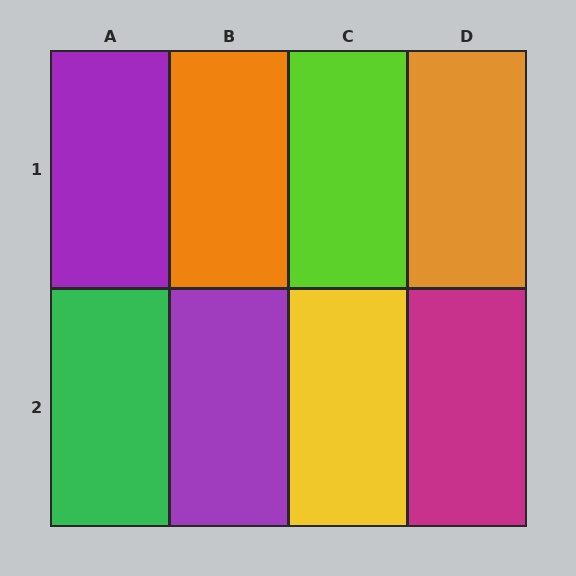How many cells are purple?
2 cells are purple.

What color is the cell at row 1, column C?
Lime.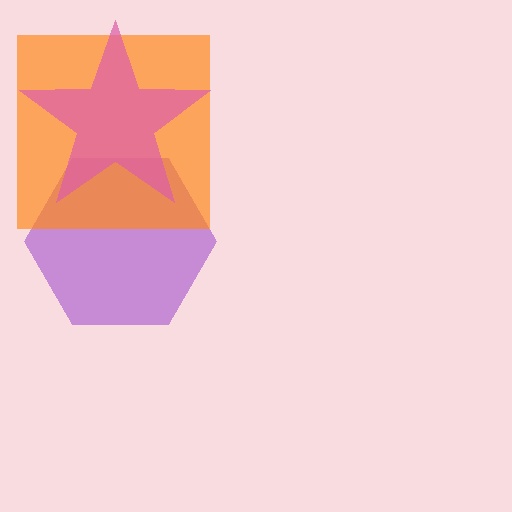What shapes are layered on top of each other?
The layered shapes are: a purple hexagon, an orange square, a pink star.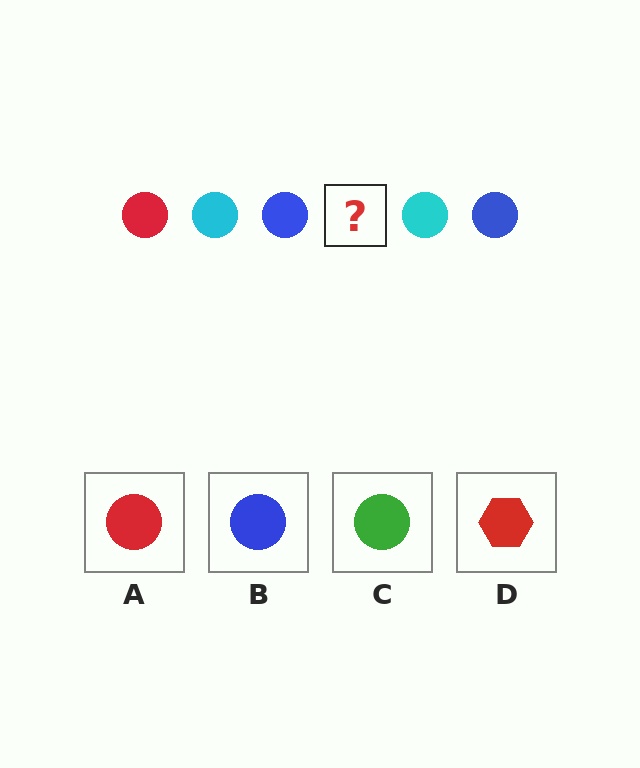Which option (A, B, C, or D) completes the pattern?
A.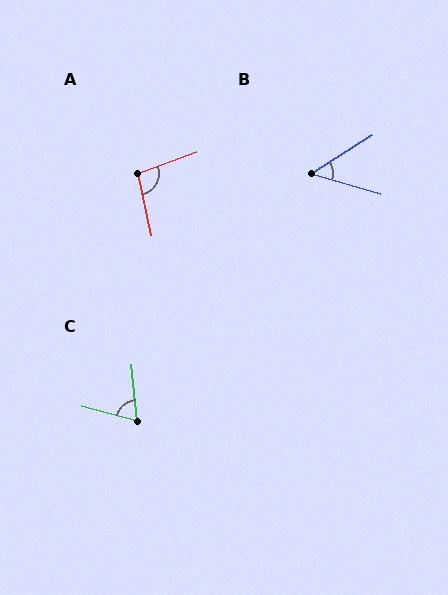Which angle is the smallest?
B, at approximately 49 degrees.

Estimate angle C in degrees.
Approximately 70 degrees.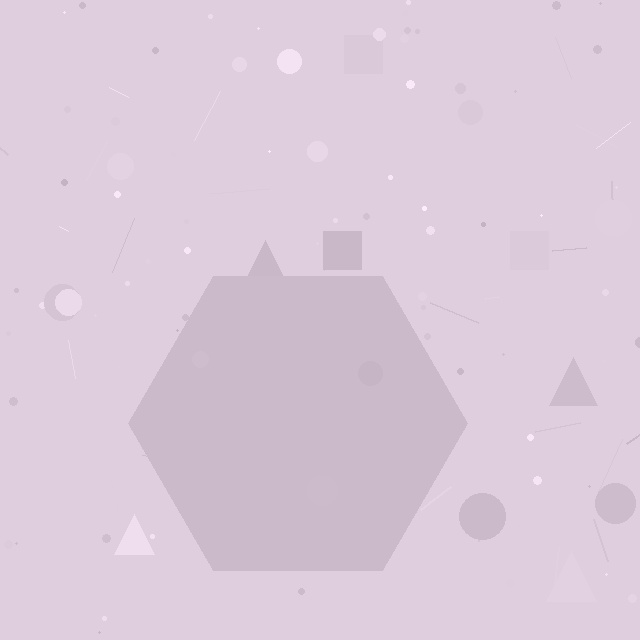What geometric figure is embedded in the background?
A hexagon is embedded in the background.